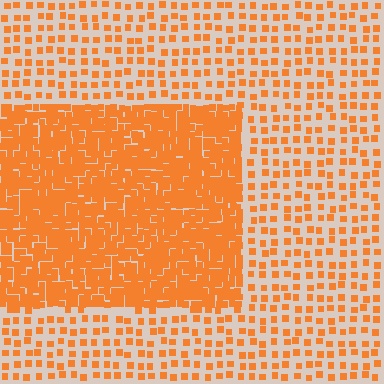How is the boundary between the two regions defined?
The boundary is defined by a change in element density (approximately 2.9x ratio). All elements are the same color, size, and shape.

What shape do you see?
I see a rectangle.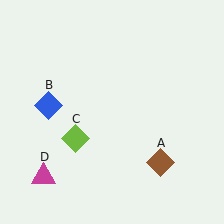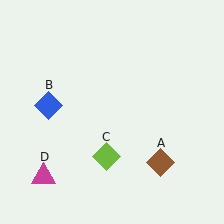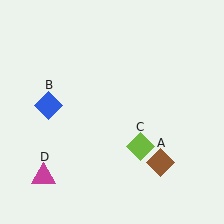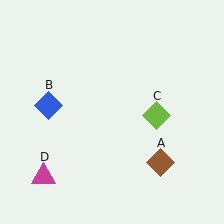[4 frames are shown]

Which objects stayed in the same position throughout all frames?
Brown diamond (object A) and blue diamond (object B) and magenta triangle (object D) remained stationary.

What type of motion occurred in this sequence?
The lime diamond (object C) rotated counterclockwise around the center of the scene.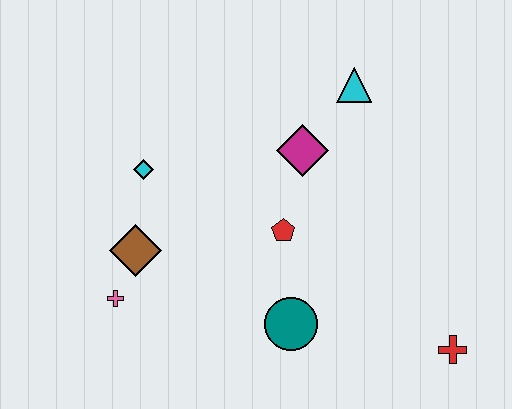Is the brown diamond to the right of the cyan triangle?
No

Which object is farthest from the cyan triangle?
The pink cross is farthest from the cyan triangle.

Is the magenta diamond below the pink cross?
No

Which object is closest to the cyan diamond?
The brown diamond is closest to the cyan diamond.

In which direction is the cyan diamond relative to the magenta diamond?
The cyan diamond is to the left of the magenta diamond.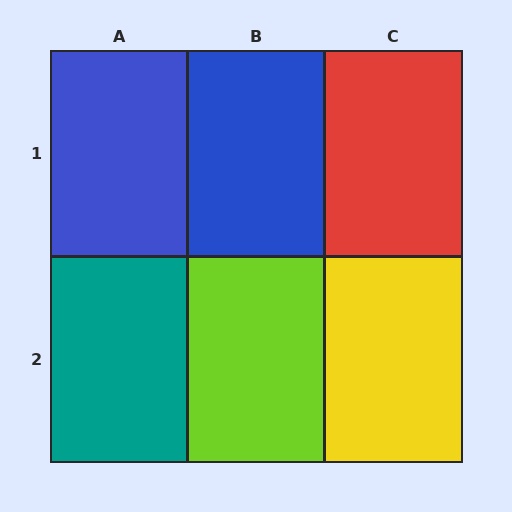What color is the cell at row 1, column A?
Blue.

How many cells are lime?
1 cell is lime.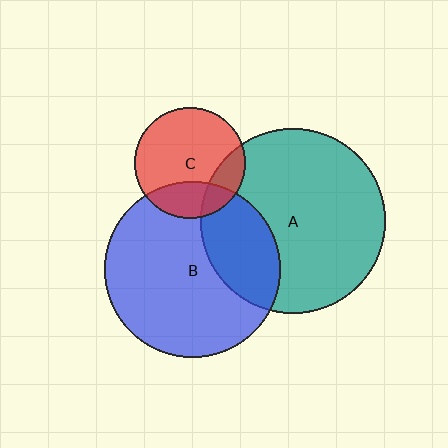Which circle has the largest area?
Circle A (teal).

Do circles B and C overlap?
Yes.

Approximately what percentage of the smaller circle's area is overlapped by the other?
Approximately 25%.